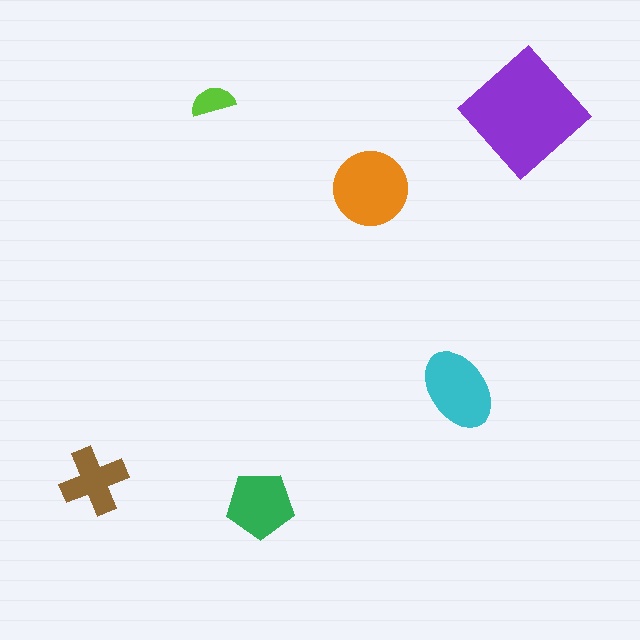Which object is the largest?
The purple diamond.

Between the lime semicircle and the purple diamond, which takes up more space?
The purple diamond.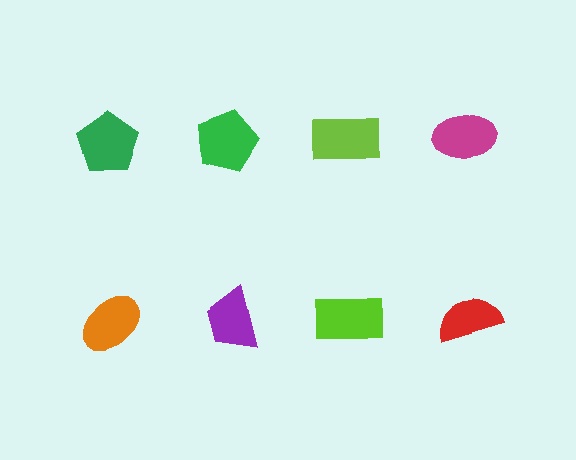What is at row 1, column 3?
A lime rectangle.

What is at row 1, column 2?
A green pentagon.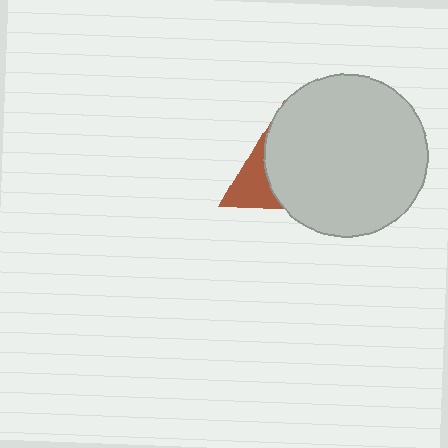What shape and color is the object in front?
The object in front is a light gray circle.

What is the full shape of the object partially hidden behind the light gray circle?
The partially hidden object is a brown triangle.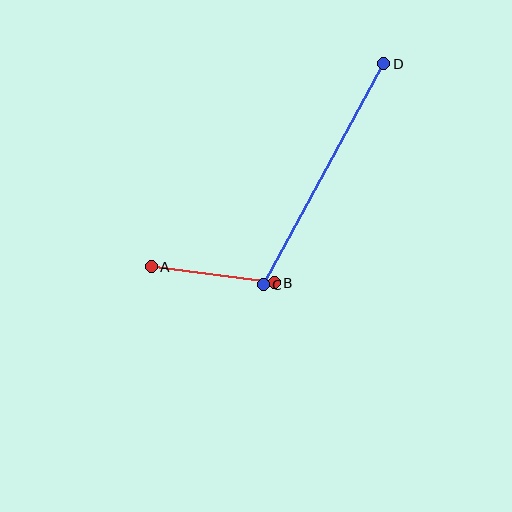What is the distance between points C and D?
The distance is approximately 251 pixels.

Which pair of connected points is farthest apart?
Points C and D are farthest apart.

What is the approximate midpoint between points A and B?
The midpoint is at approximately (213, 275) pixels.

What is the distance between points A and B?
The distance is approximately 124 pixels.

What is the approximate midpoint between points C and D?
The midpoint is at approximately (324, 174) pixels.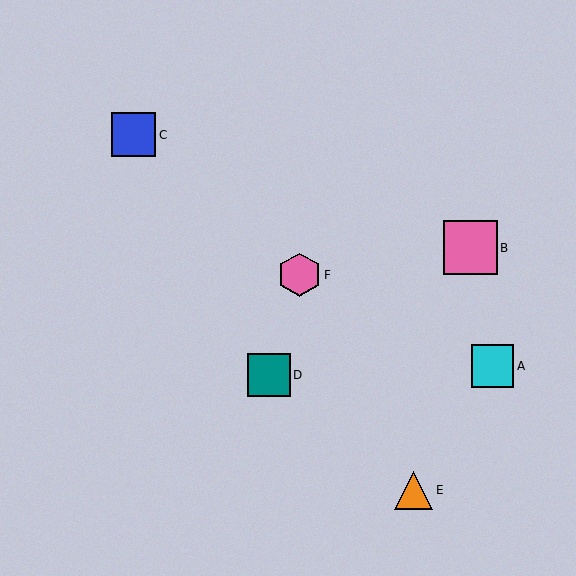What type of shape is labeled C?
Shape C is a blue square.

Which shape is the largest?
The pink square (labeled B) is the largest.